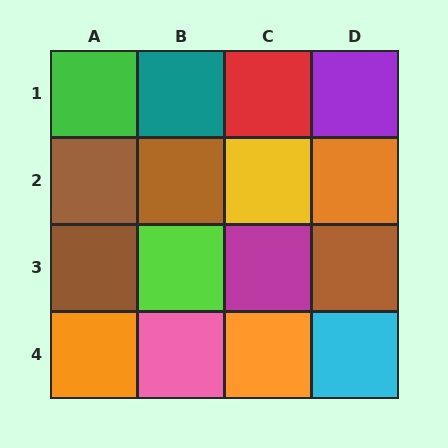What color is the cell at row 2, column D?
Orange.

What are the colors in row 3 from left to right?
Brown, lime, magenta, brown.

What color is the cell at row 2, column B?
Brown.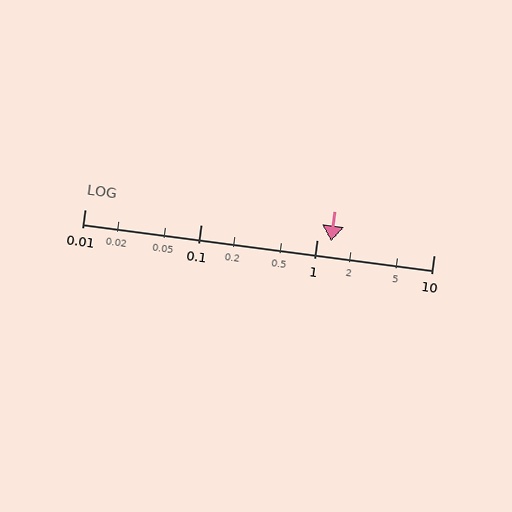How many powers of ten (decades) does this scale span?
The scale spans 3 decades, from 0.01 to 10.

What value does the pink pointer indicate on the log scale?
The pointer indicates approximately 1.3.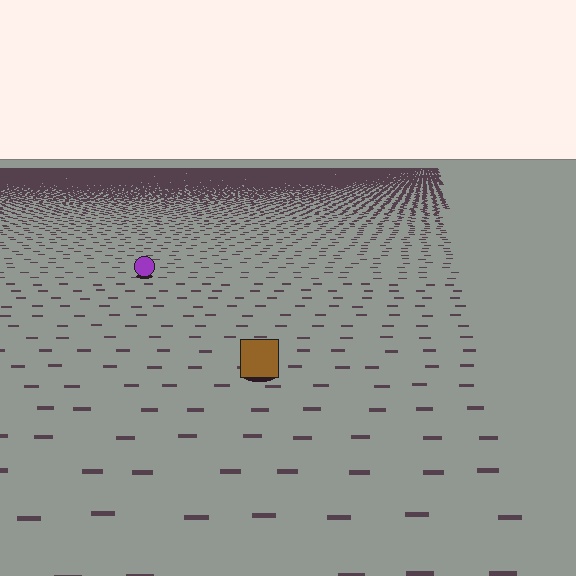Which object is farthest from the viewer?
The purple circle is farthest from the viewer. It appears smaller and the ground texture around it is denser.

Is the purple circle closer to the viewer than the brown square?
No. The brown square is closer — you can tell from the texture gradient: the ground texture is coarser near it.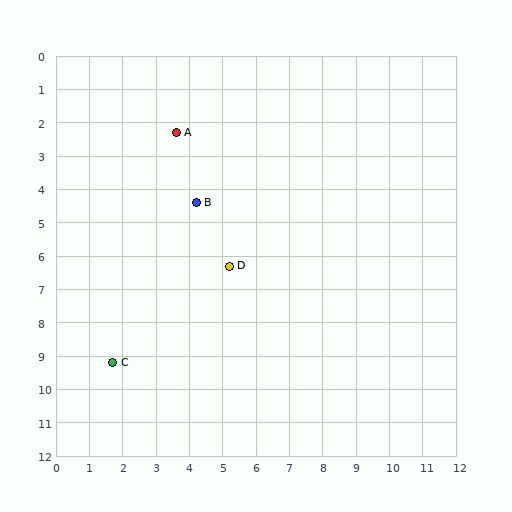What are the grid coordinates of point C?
Point C is at approximately (1.7, 9.2).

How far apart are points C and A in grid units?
Points C and A are about 7.2 grid units apart.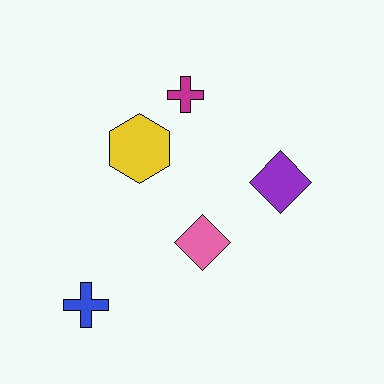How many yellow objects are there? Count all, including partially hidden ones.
There is 1 yellow object.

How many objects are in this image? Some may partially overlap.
There are 5 objects.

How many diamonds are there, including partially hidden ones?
There are 2 diamonds.